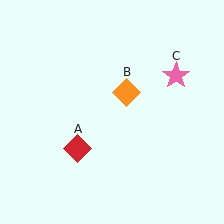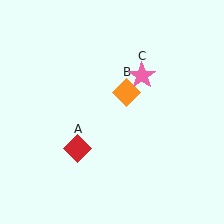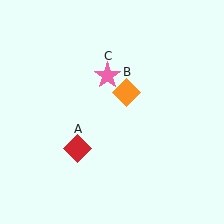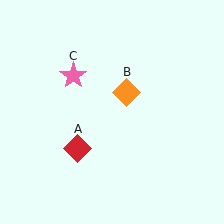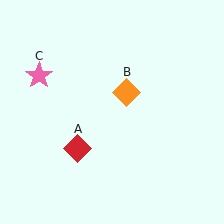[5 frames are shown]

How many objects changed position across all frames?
1 object changed position: pink star (object C).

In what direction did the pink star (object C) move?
The pink star (object C) moved left.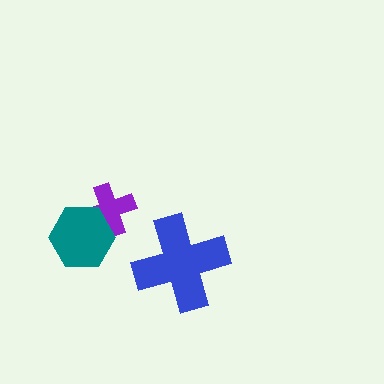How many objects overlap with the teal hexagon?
1 object overlaps with the teal hexagon.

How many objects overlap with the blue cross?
0 objects overlap with the blue cross.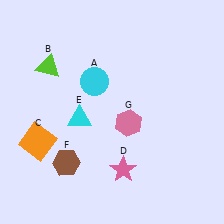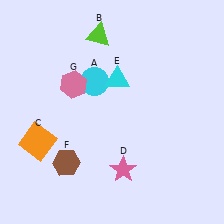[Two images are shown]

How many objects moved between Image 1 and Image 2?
3 objects moved between the two images.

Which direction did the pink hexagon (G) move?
The pink hexagon (G) moved left.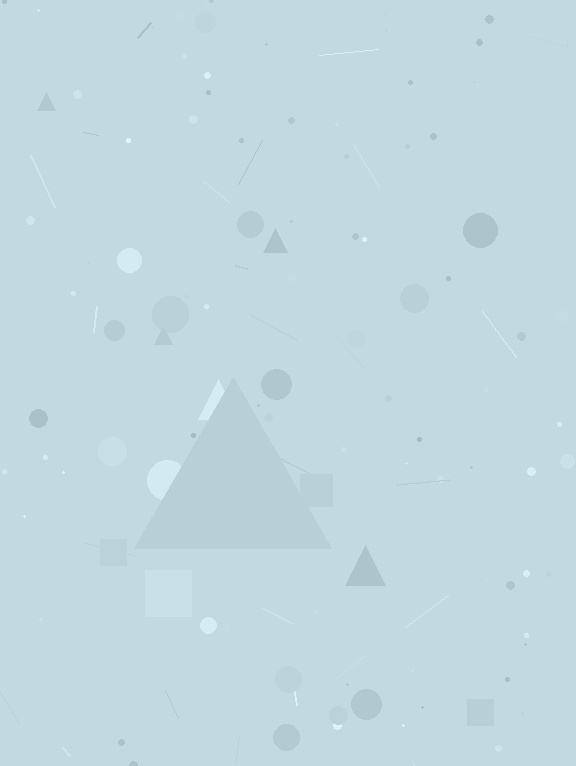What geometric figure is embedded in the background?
A triangle is embedded in the background.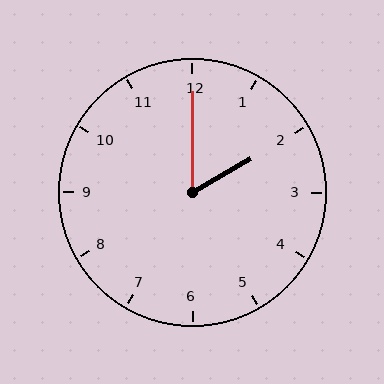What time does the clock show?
2:00.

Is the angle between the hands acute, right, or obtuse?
It is acute.